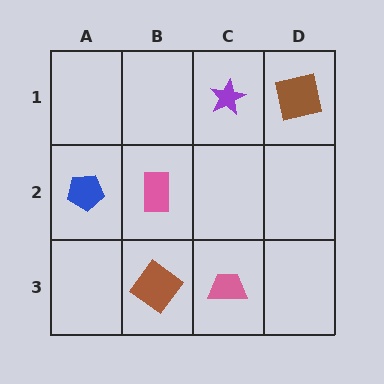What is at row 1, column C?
A purple star.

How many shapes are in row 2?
2 shapes.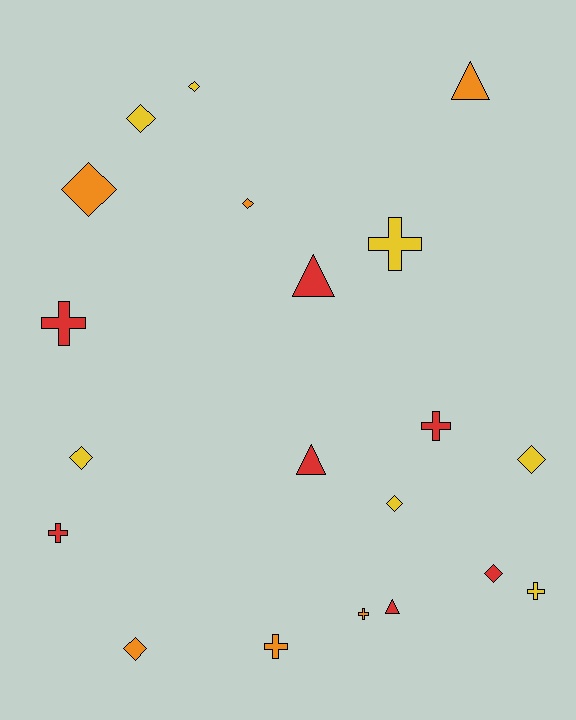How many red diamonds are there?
There is 1 red diamond.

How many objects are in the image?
There are 20 objects.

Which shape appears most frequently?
Diamond, with 9 objects.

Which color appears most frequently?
Red, with 7 objects.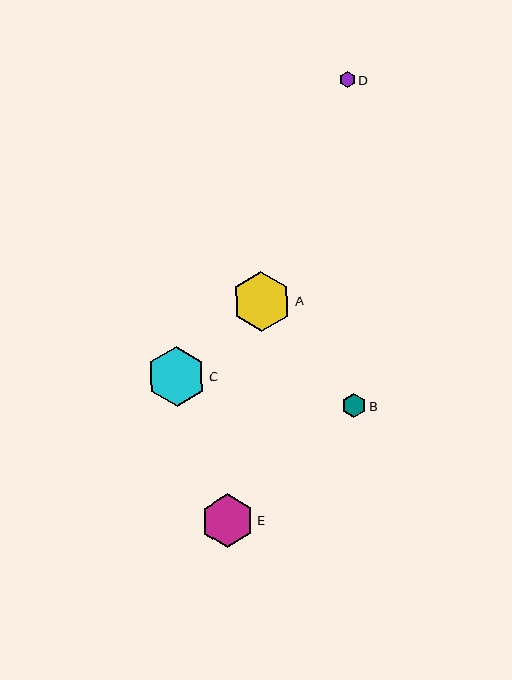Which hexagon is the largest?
Hexagon C is the largest with a size of approximately 60 pixels.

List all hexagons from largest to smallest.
From largest to smallest: C, A, E, B, D.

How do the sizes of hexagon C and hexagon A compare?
Hexagon C and hexagon A are approximately the same size.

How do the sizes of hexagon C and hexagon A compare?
Hexagon C and hexagon A are approximately the same size.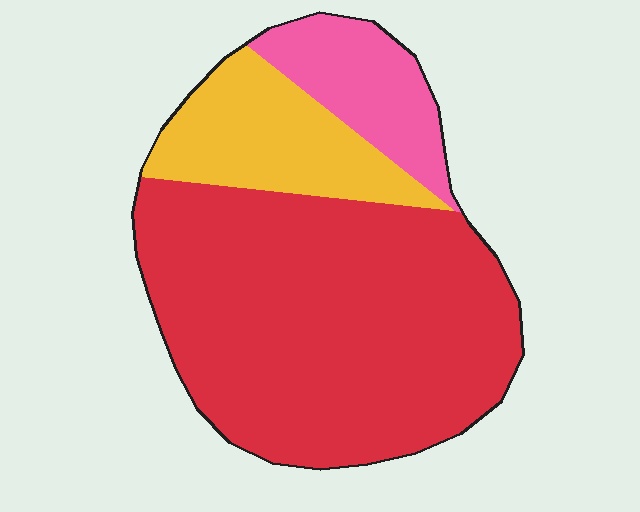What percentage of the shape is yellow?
Yellow takes up about one fifth (1/5) of the shape.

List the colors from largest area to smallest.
From largest to smallest: red, yellow, pink.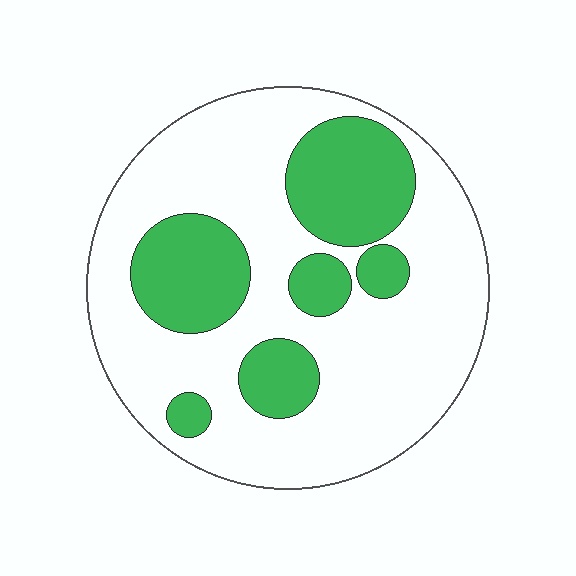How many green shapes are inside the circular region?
6.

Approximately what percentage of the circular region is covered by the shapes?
Approximately 30%.